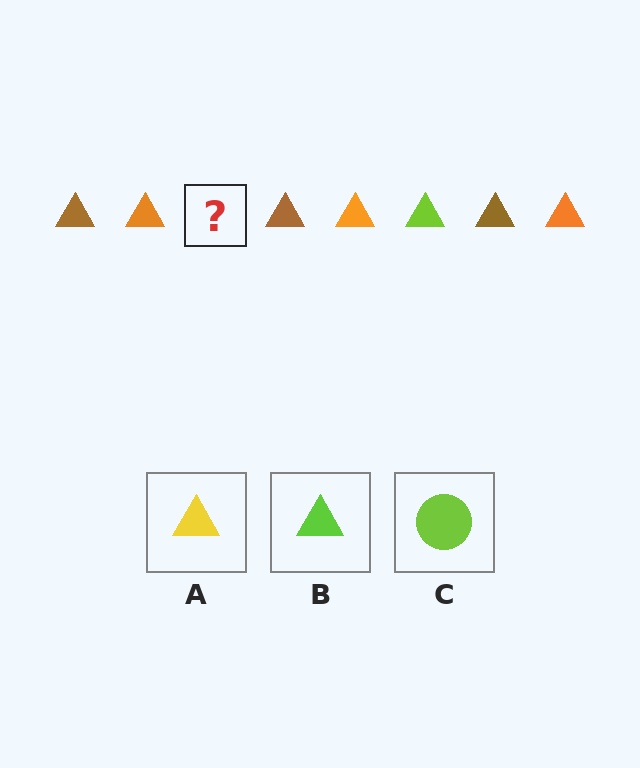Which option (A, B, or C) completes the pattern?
B.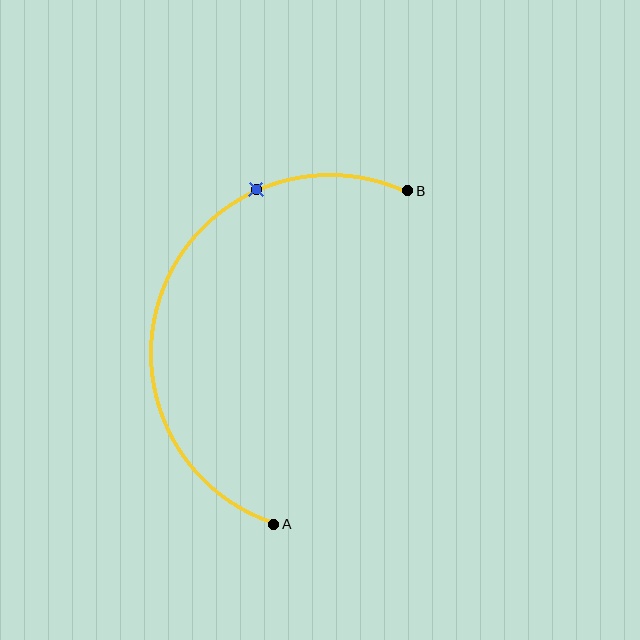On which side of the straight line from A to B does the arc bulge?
The arc bulges to the left of the straight line connecting A and B.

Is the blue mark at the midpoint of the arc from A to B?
No. The blue mark lies on the arc but is closer to endpoint B. The arc midpoint would be at the point on the curve equidistant along the arc from both A and B.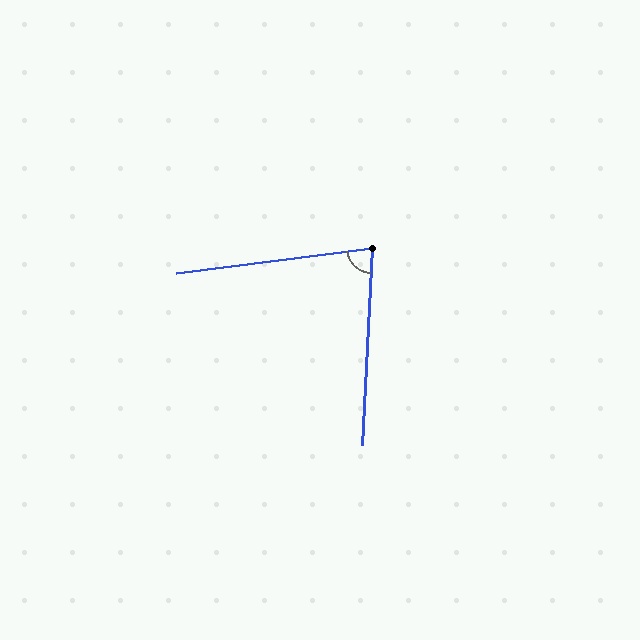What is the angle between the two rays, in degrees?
Approximately 80 degrees.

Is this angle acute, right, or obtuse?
It is acute.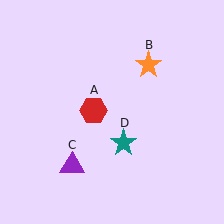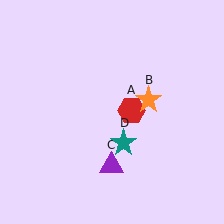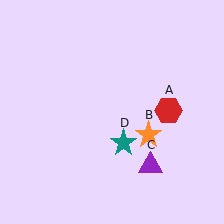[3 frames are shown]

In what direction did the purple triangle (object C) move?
The purple triangle (object C) moved right.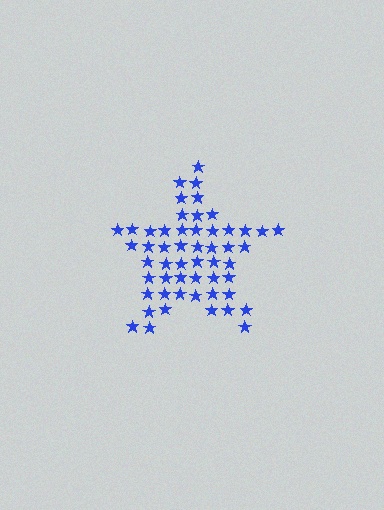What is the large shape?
The large shape is a star.